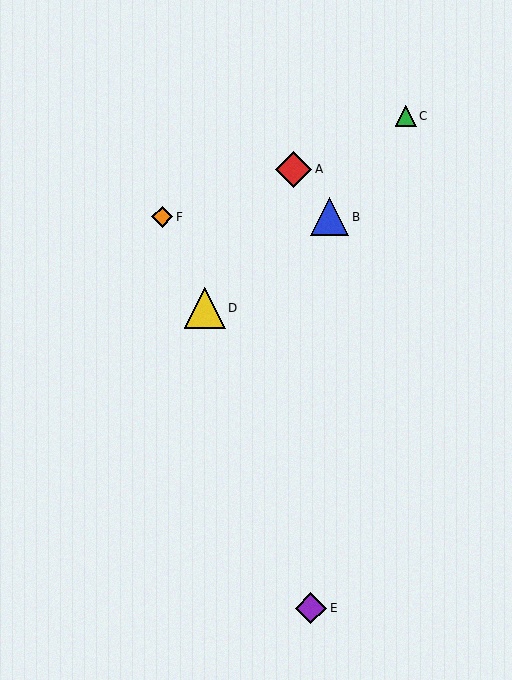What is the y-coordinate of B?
Object B is at y≈217.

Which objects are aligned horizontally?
Objects B, F are aligned horizontally.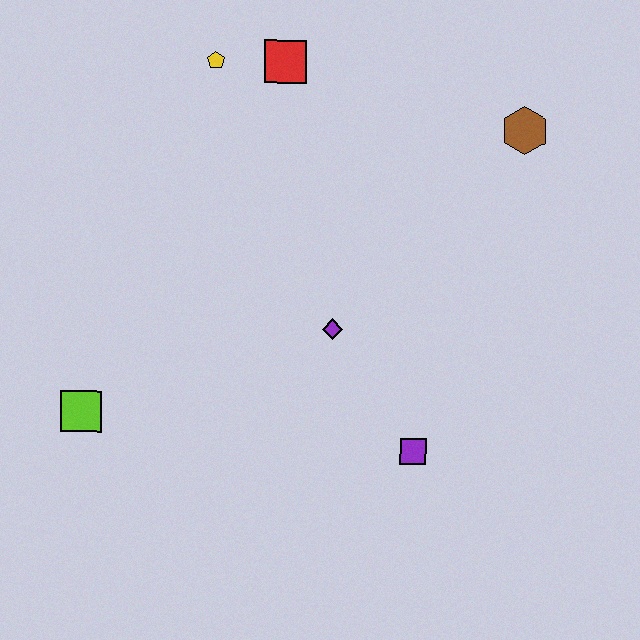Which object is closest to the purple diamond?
The purple square is closest to the purple diamond.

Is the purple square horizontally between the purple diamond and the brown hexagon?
Yes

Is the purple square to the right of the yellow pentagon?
Yes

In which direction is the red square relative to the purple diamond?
The red square is above the purple diamond.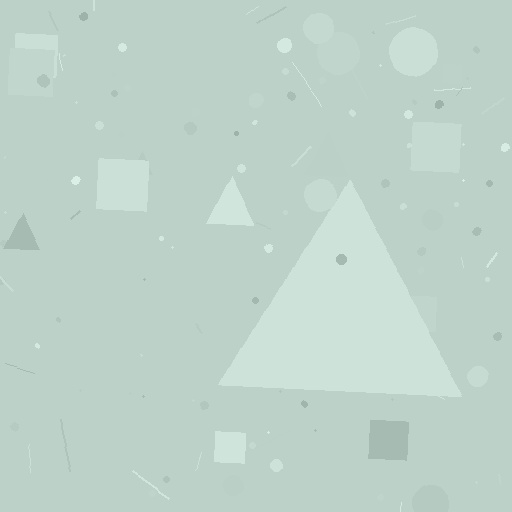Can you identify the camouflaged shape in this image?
The camouflaged shape is a triangle.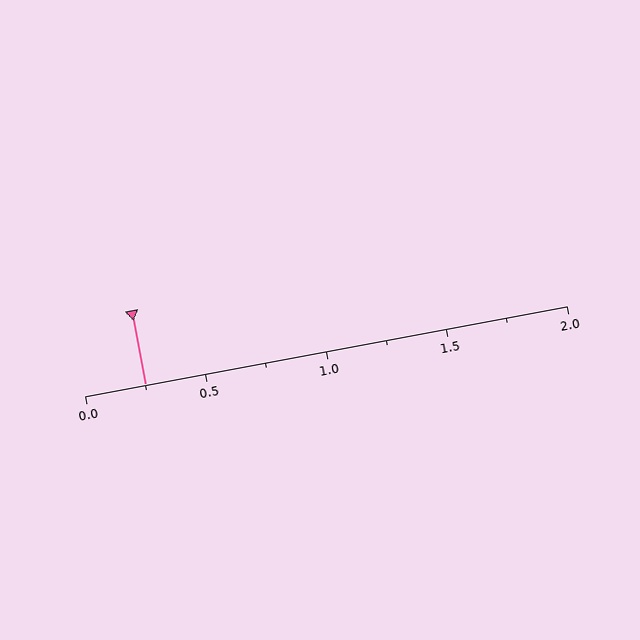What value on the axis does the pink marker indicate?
The marker indicates approximately 0.25.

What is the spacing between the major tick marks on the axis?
The major ticks are spaced 0.5 apart.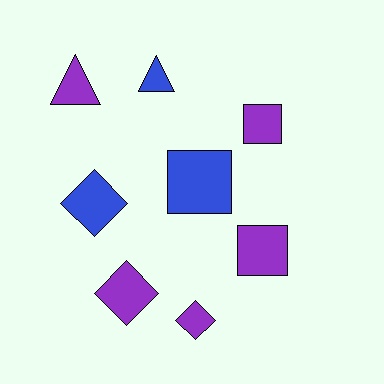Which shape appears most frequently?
Diamond, with 3 objects.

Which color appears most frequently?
Purple, with 5 objects.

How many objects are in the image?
There are 8 objects.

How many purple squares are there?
There are 2 purple squares.